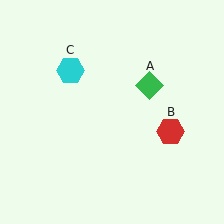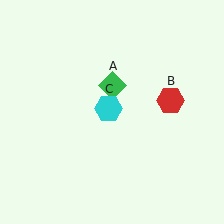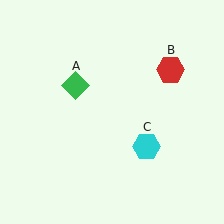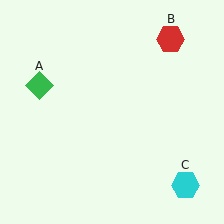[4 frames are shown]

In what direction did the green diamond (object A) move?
The green diamond (object A) moved left.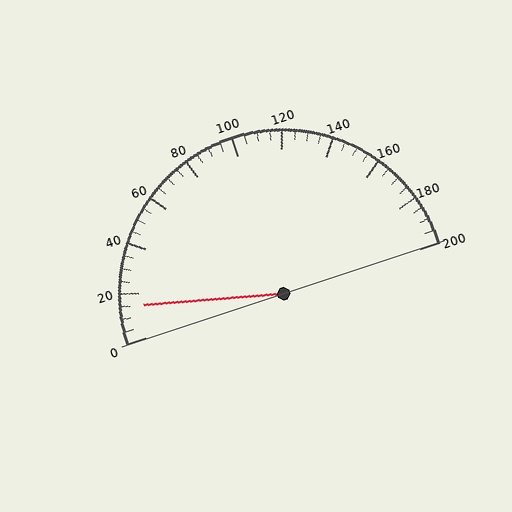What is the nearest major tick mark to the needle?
The nearest major tick mark is 20.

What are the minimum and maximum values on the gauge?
The gauge ranges from 0 to 200.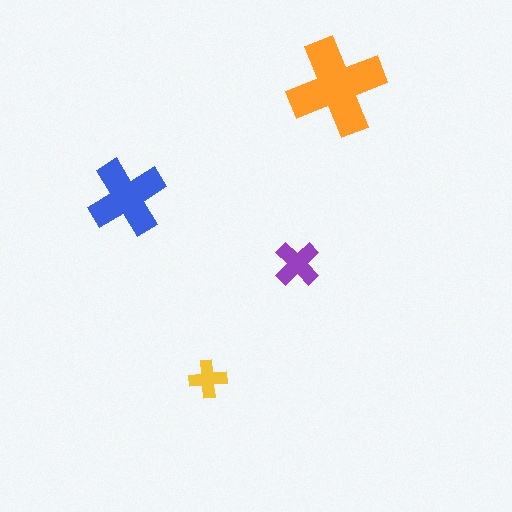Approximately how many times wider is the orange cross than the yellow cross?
About 2.5 times wider.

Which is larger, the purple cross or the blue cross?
The blue one.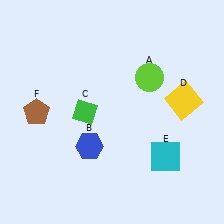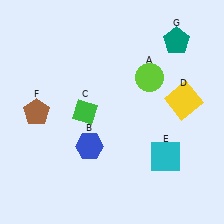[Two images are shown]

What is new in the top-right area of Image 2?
A teal pentagon (G) was added in the top-right area of Image 2.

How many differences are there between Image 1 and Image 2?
There is 1 difference between the two images.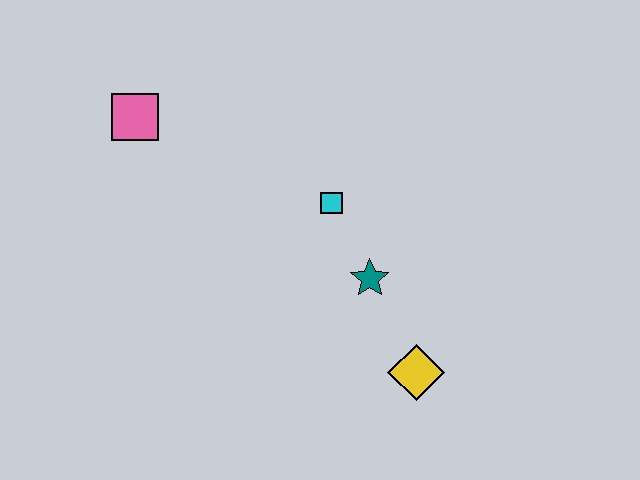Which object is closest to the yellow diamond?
The teal star is closest to the yellow diamond.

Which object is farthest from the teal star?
The pink square is farthest from the teal star.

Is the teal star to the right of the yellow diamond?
No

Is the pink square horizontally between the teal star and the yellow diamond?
No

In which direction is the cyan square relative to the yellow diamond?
The cyan square is above the yellow diamond.